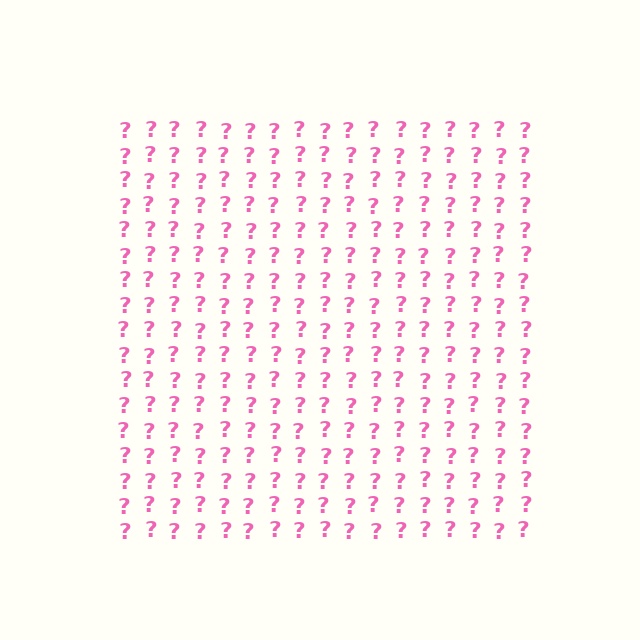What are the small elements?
The small elements are question marks.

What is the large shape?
The large shape is a square.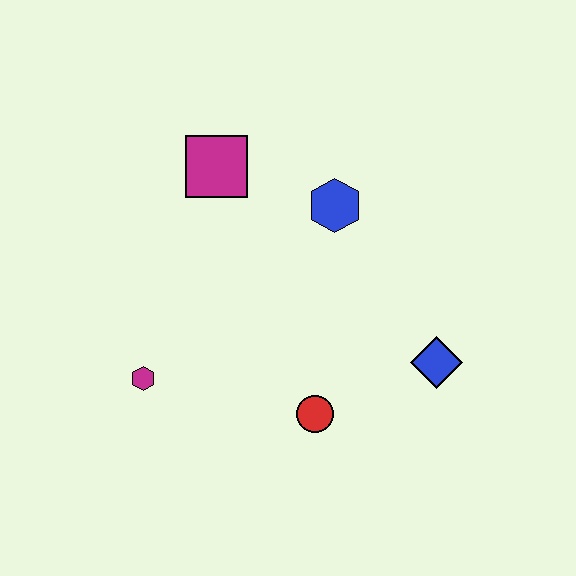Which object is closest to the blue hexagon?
The magenta square is closest to the blue hexagon.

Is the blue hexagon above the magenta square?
No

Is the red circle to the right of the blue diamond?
No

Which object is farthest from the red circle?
The magenta square is farthest from the red circle.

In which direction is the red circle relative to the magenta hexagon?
The red circle is to the right of the magenta hexagon.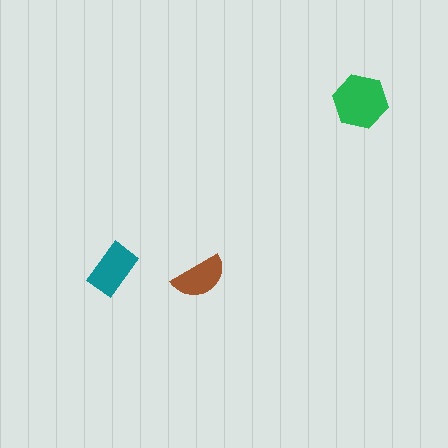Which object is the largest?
The green hexagon.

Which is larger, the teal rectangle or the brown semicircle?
The teal rectangle.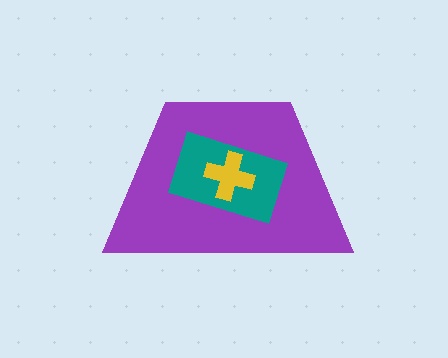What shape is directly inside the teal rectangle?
The yellow cross.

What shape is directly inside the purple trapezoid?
The teal rectangle.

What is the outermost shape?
The purple trapezoid.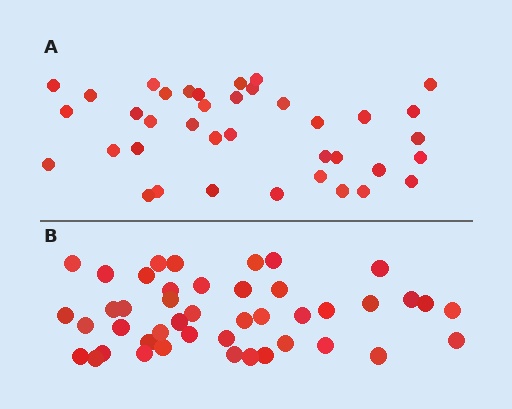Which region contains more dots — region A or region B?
Region B (the bottom region) has more dots.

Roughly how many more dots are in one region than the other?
Region B has about 6 more dots than region A.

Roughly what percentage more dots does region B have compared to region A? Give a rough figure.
About 15% more.